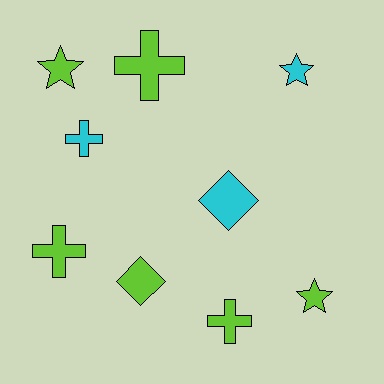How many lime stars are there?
There are 2 lime stars.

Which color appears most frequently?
Lime, with 6 objects.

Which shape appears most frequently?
Cross, with 4 objects.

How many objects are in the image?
There are 9 objects.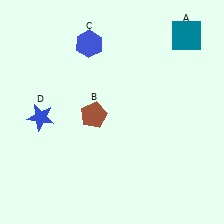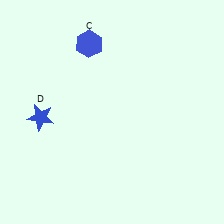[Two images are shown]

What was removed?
The teal square (A), the brown pentagon (B) were removed in Image 2.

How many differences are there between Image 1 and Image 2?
There are 2 differences between the two images.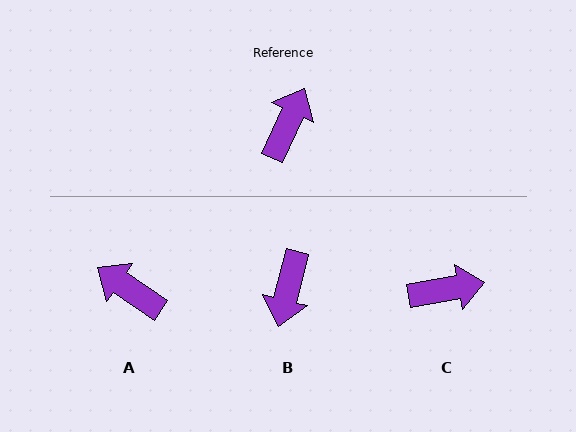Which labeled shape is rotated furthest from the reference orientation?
B, about 169 degrees away.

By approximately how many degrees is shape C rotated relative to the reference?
Approximately 55 degrees clockwise.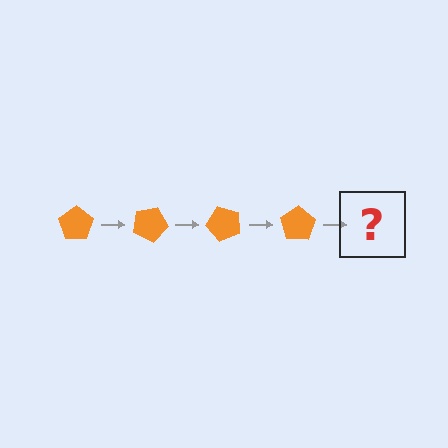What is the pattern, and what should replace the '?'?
The pattern is that the pentagon rotates 25 degrees each step. The '?' should be an orange pentagon rotated 100 degrees.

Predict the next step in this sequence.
The next step is an orange pentagon rotated 100 degrees.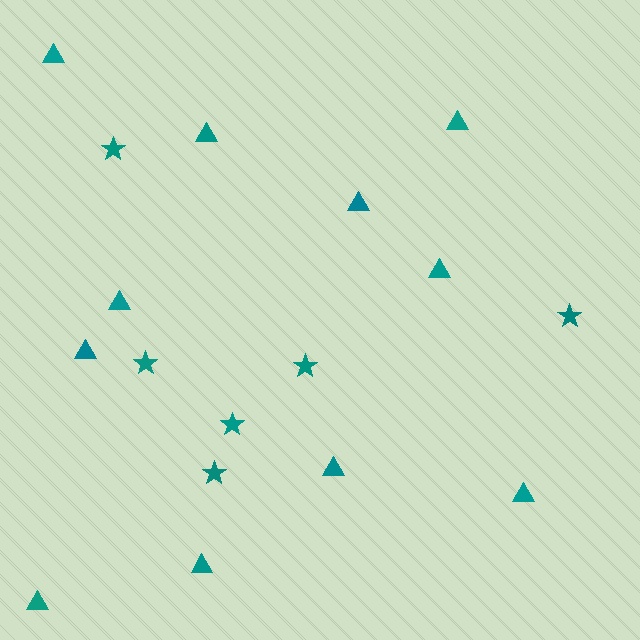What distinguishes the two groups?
There are 2 groups: one group of triangles (11) and one group of stars (6).